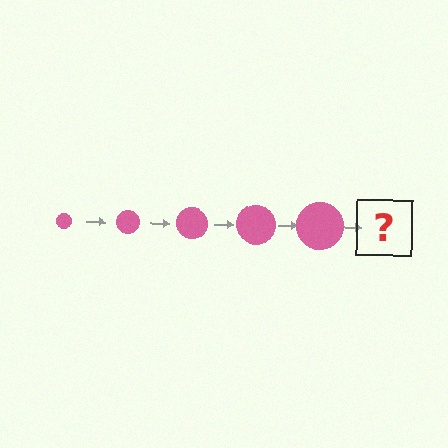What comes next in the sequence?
The next element should be a pink circle, larger than the previous one.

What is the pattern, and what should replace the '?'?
The pattern is that the circle gets progressively larger each step. The '?' should be a pink circle, larger than the previous one.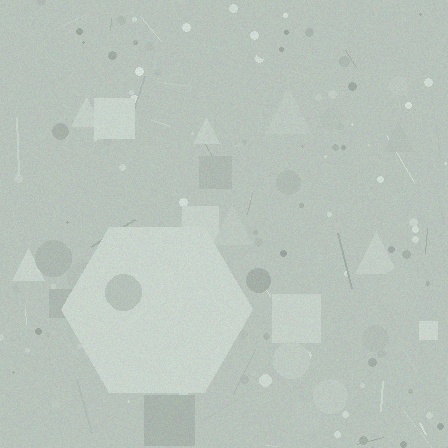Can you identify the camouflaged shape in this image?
The camouflaged shape is a hexagon.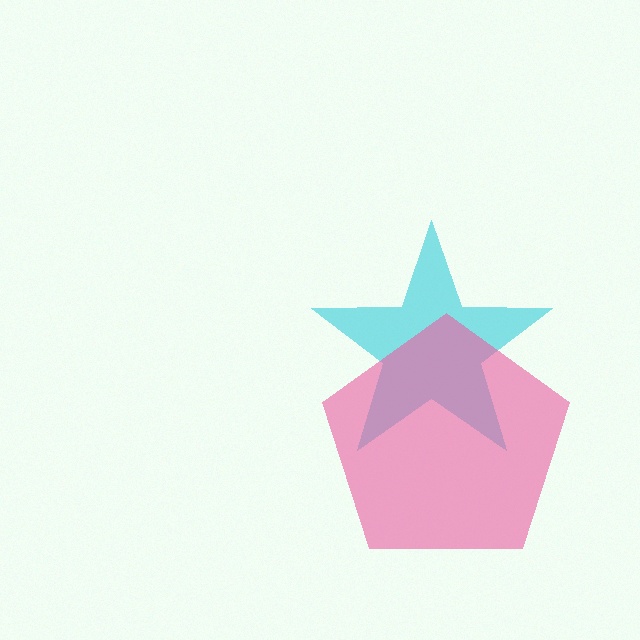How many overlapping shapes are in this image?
There are 2 overlapping shapes in the image.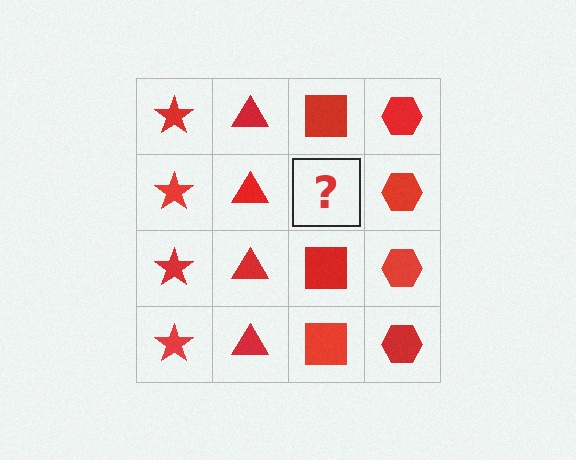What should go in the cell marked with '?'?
The missing cell should contain a red square.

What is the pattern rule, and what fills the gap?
The rule is that each column has a consistent shape. The gap should be filled with a red square.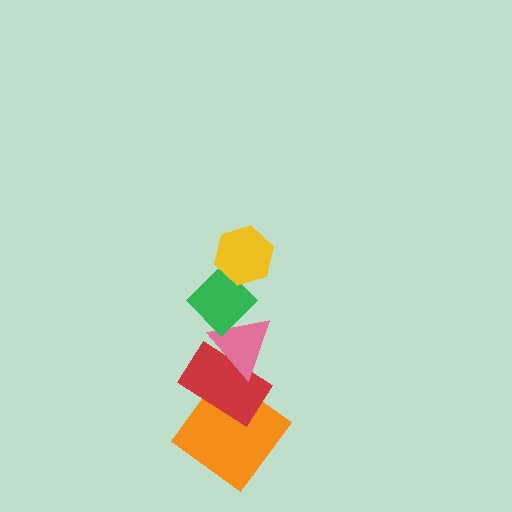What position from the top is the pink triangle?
The pink triangle is 3rd from the top.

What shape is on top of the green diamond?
The yellow hexagon is on top of the green diamond.